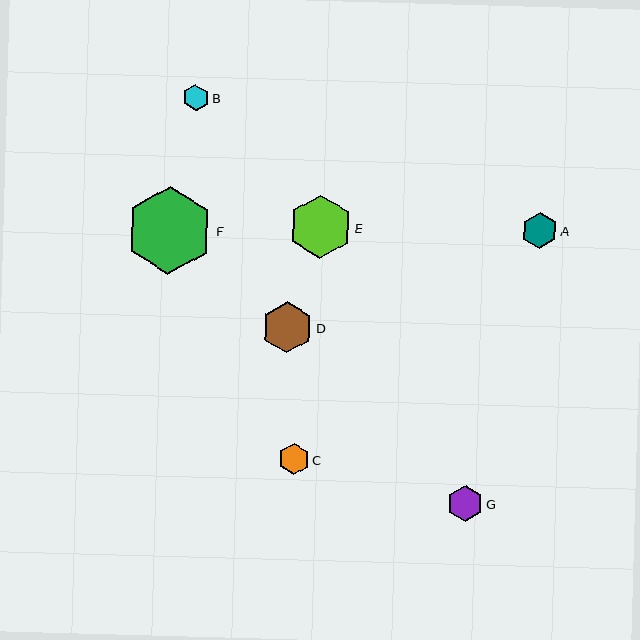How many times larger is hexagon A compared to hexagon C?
Hexagon A is approximately 1.1 times the size of hexagon C.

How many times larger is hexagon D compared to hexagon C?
Hexagon D is approximately 1.6 times the size of hexagon C.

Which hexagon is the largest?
Hexagon F is the largest with a size of approximately 87 pixels.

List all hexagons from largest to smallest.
From largest to smallest: F, E, D, A, G, C, B.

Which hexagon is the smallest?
Hexagon B is the smallest with a size of approximately 26 pixels.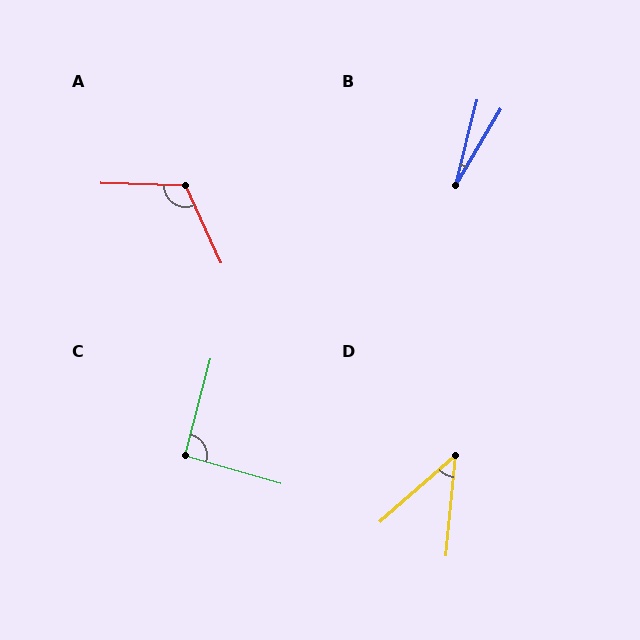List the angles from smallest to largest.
B (16°), D (43°), C (92°), A (116°).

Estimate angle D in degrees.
Approximately 43 degrees.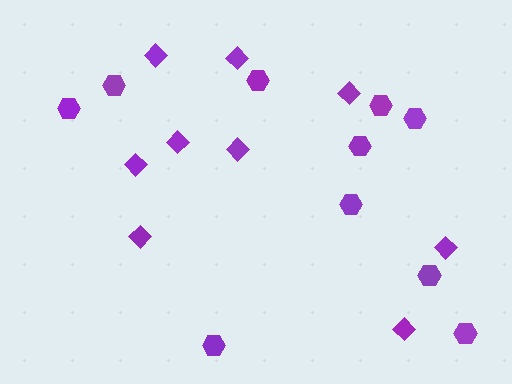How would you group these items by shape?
There are 2 groups: one group of diamonds (9) and one group of hexagons (10).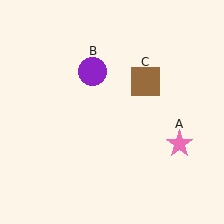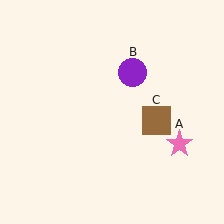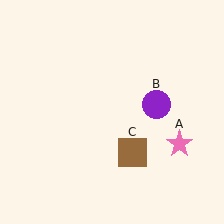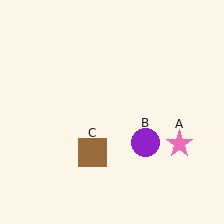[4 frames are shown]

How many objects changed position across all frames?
2 objects changed position: purple circle (object B), brown square (object C).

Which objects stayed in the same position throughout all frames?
Pink star (object A) remained stationary.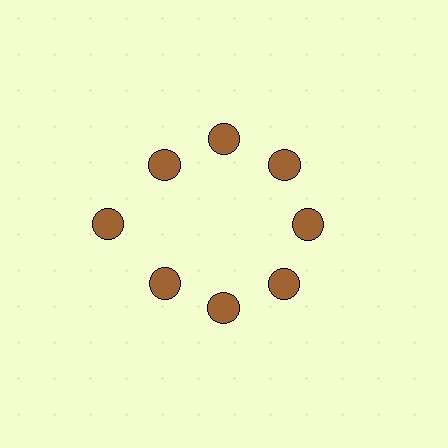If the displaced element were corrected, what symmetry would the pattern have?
It would have 8-fold rotational symmetry — the pattern would map onto itself every 45 degrees.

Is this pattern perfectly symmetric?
No. The 8 brown circles are arranged in a ring, but one element near the 9 o'clock position is pushed outward from the center, breaking the 8-fold rotational symmetry.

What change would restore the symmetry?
The symmetry would be restored by moving it inward, back onto the ring so that all 8 circles sit at equal angles and equal distance from the center.